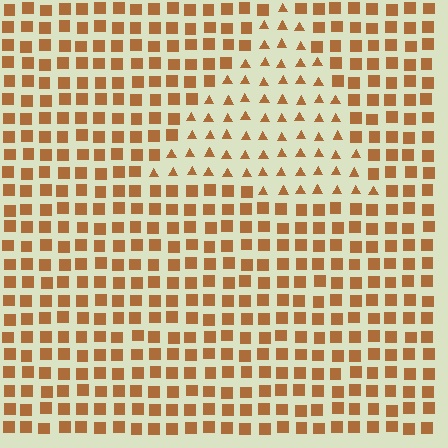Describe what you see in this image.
The image is filled with small brown elements arranged in a uniform grid. A triangle-shaped region contains triangles, while the surrounding area contains squares. The boundary is defined purely by the change in element shape.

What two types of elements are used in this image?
The image uses triangles inside the triangle region and squares outside it.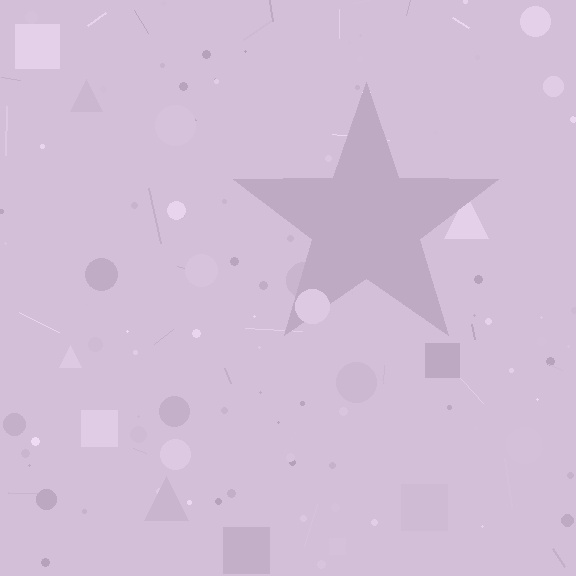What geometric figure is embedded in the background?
A star is embedded in the background.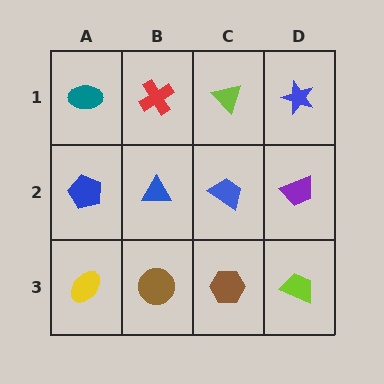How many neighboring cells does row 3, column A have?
2.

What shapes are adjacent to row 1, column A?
A blue pentagon (row 2, column A), a red cross (row 1, column B).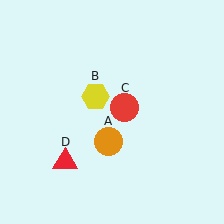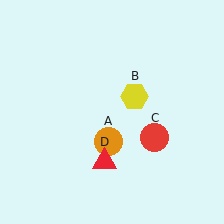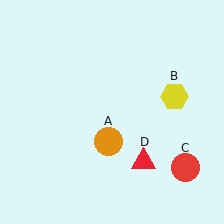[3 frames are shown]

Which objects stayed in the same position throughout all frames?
Orange circle (object A) remained stationary.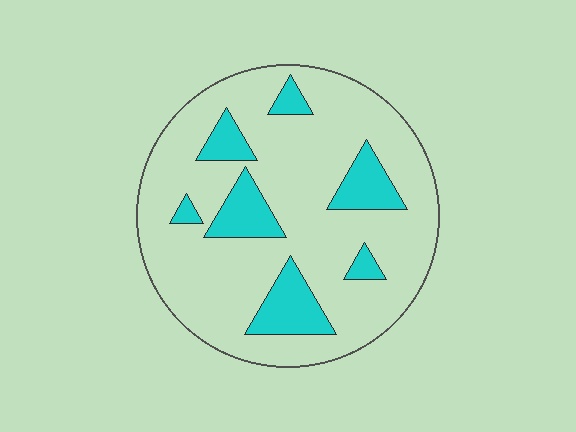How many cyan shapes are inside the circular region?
7.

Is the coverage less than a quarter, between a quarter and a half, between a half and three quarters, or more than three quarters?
Less than a quarter.